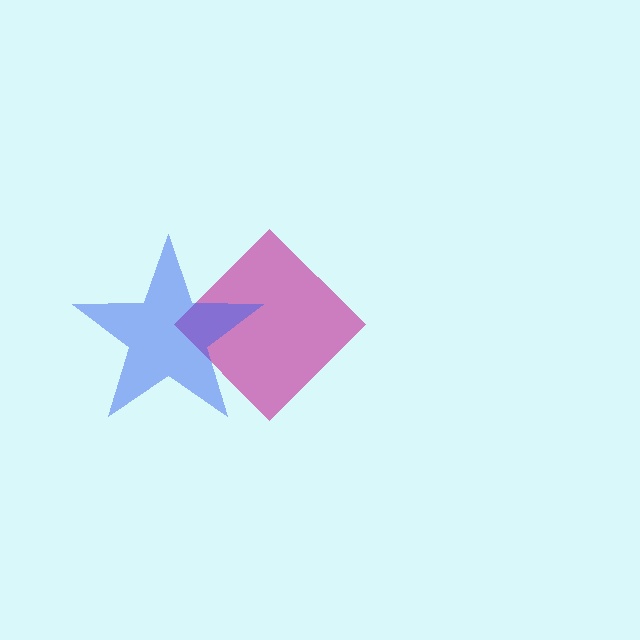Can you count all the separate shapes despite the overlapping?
Yes, there are 2 separate shapes.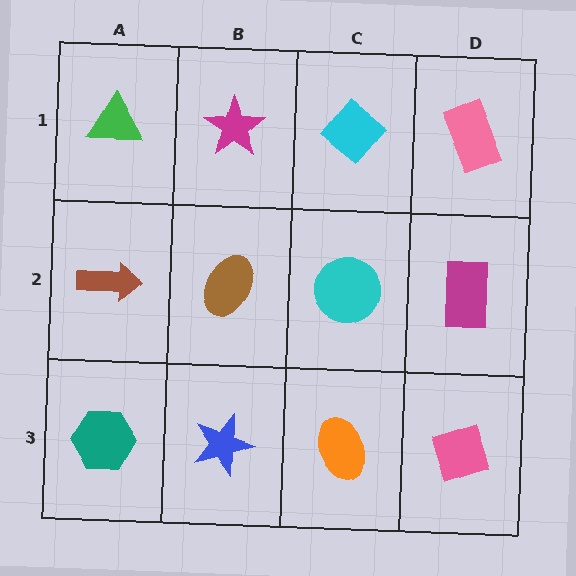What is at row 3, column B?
A blue star.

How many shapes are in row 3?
4 shapes.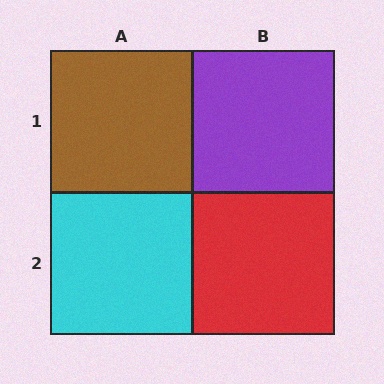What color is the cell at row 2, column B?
Red.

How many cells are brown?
1 cell is brown.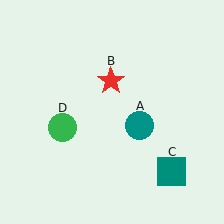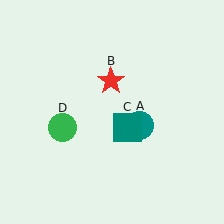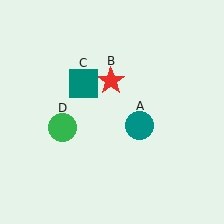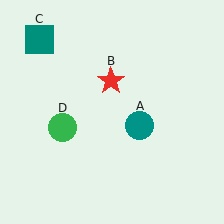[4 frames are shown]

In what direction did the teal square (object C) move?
The teal square (object C) moved up and to the left.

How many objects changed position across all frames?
1 object changed position: teal square (object C).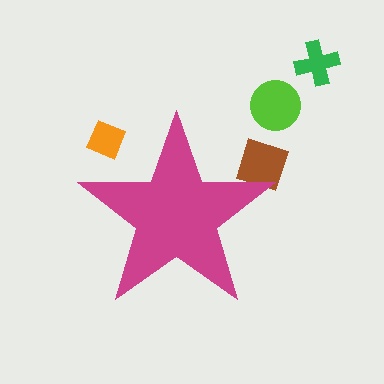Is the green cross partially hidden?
No, the green cross is fully visible.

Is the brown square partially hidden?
Yes, the brown square is partially hidden behind the magenta star.